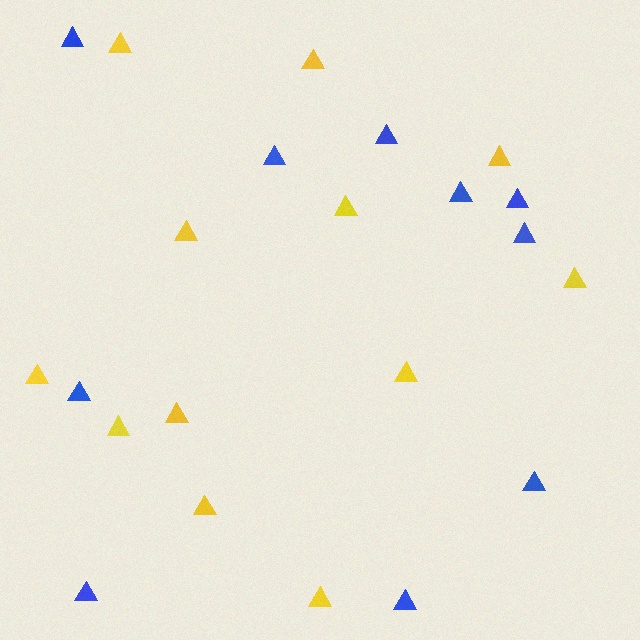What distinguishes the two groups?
There are 2 groups: one group of blue triangles (10) and one group of yellow triangles (12).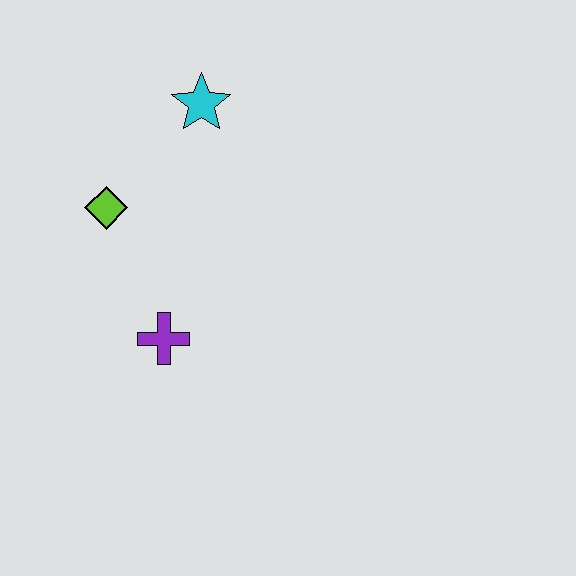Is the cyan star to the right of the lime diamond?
Yes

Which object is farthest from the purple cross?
The cyan star is farthest from the purple cross.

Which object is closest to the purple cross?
The lime diamond is closest to the purple cross.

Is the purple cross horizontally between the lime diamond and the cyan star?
Yes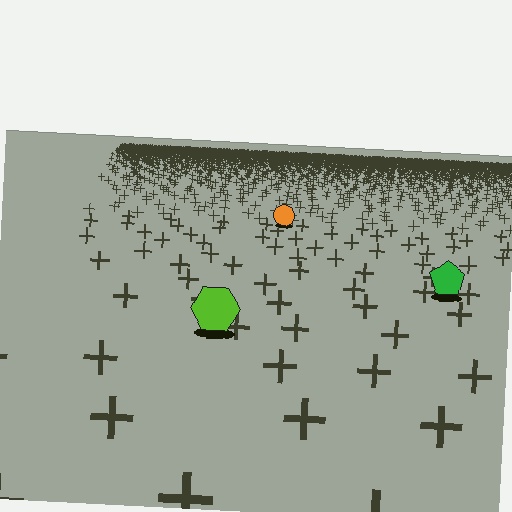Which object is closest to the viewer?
The lime hexagon is closest. The texture marks near it are larger and more spread out.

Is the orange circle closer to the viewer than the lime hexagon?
No. The lime hexagon is closer — you can tell from the texture gradient: the ground texture is coarser near it.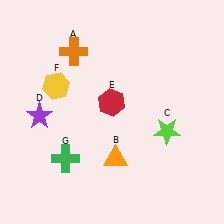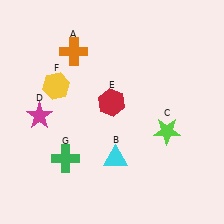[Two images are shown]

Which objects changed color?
B changed from orange to cyan. D changed from purple to magenta.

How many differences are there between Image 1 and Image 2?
There are 2 differences between the two images.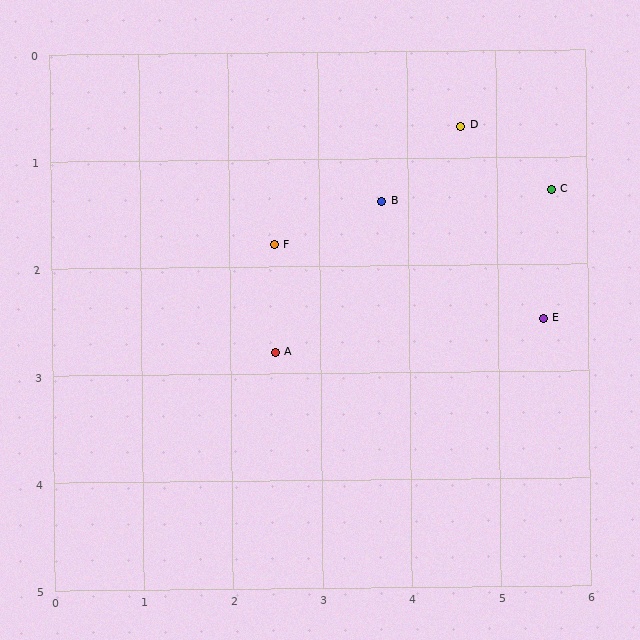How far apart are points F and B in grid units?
Points F and B are about 1.3 grid units apart.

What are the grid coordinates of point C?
Point C is at approximately (5.6, 1.3).